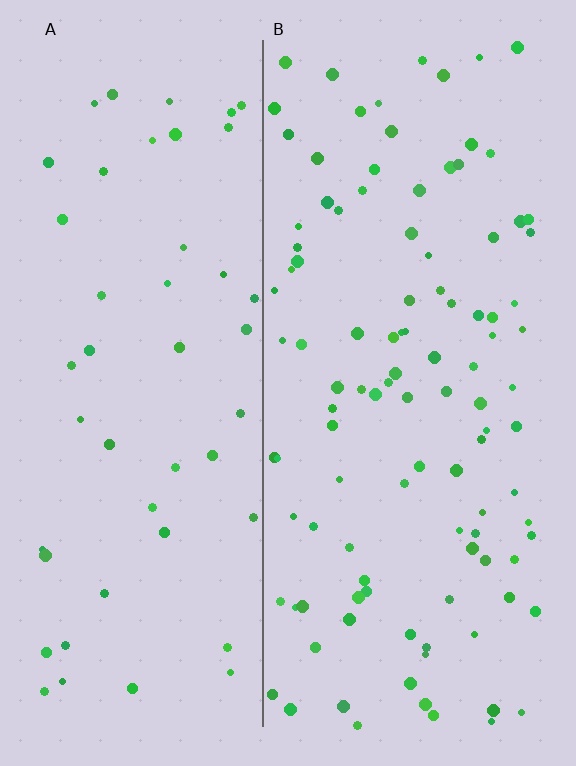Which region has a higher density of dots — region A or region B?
B (the right).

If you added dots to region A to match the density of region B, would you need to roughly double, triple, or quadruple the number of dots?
Approximately double.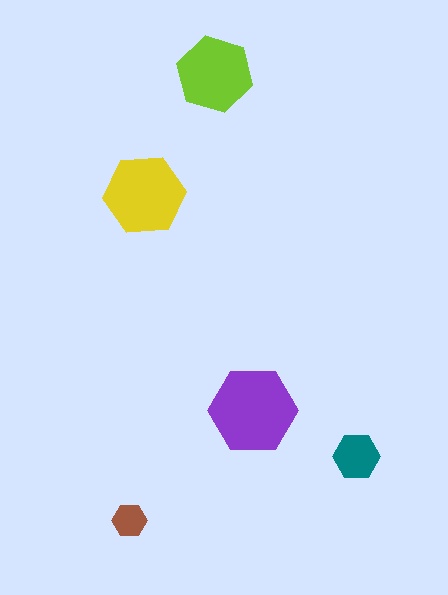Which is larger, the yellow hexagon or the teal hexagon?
The yellow one.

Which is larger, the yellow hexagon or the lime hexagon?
The yellow one.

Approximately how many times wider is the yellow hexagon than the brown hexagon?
About 2.5 times wider.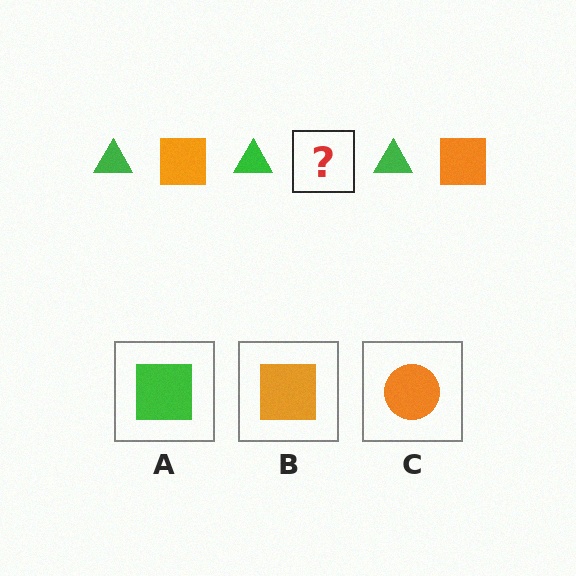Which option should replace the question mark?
Option B.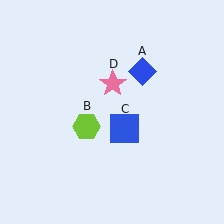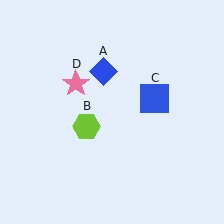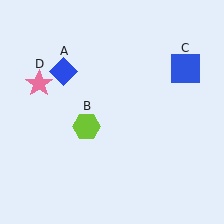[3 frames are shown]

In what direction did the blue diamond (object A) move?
The blue diamond (object A) moved left.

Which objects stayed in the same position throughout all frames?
Lime hexagon (object B) remained stationary.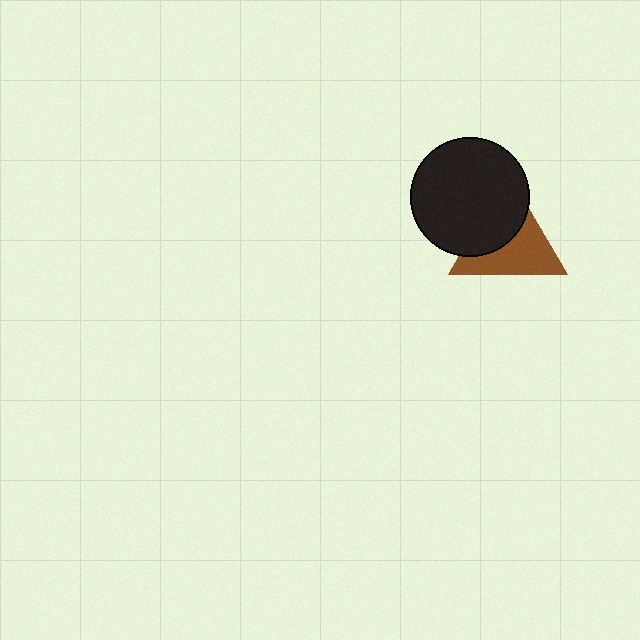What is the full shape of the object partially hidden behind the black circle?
The partially hidden object is a brown triangle.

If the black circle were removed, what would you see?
You would see the complete brown triangle.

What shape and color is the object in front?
The object in front is a black circle.